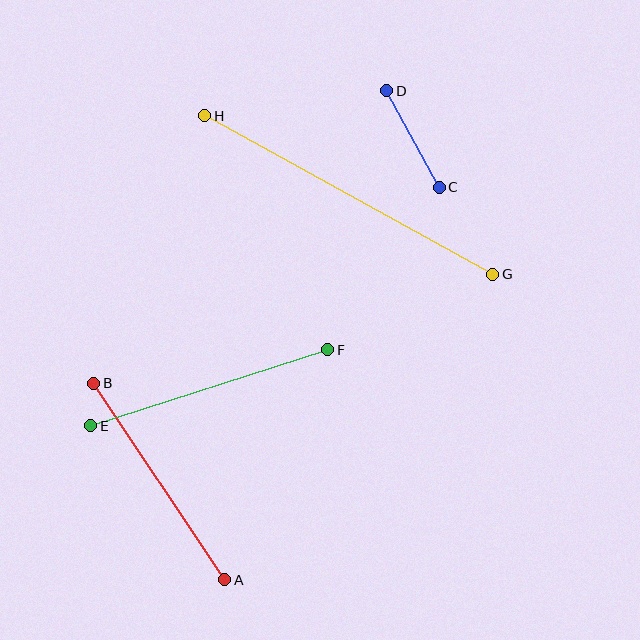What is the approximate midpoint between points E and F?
The midpoint is at approximately (209, 388) pixels.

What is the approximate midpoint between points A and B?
The midpoint is at approximately (159, 481) pixels.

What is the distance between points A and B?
The distance is approximately 236 pixels.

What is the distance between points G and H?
The distance is approximately 329 pixels.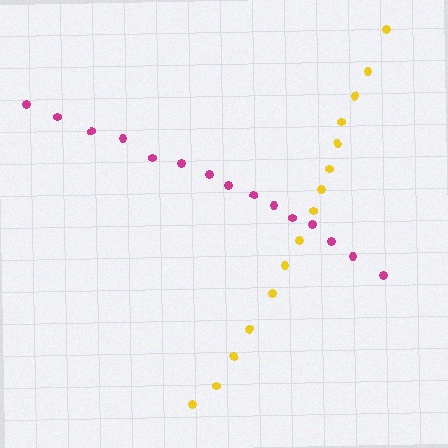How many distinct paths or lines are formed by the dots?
There are 2 distinct paths.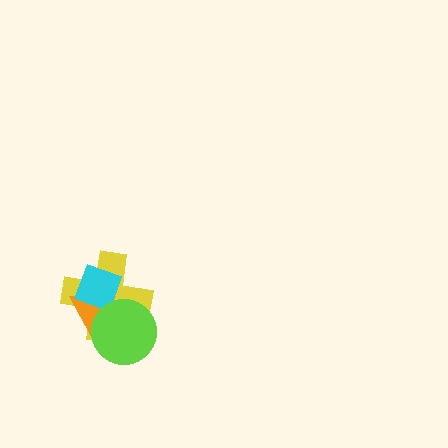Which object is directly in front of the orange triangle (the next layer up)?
The cyan diamond is directly in front of the orange triangle.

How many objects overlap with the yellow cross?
3 objects overlap with the yellow cross.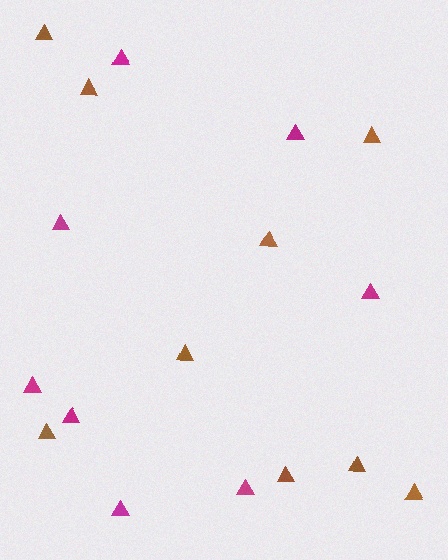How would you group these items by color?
There are 2 groups: one group of brown triangles (9) and one group of magenta triangles (8).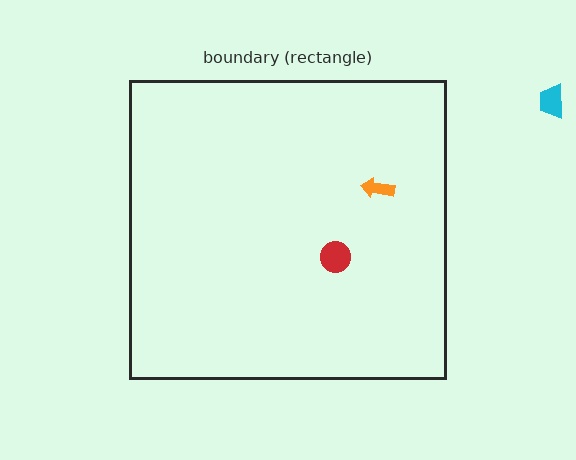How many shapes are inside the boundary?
2 inside, 1 outside.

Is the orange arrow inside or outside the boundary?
Inside.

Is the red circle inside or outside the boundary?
Inside.